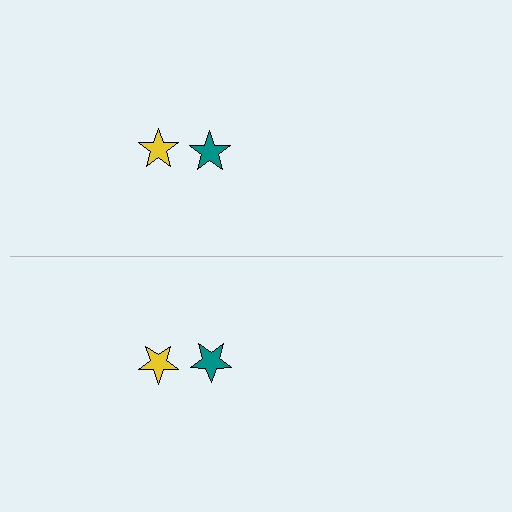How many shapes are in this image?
There are 4 shapes in this image.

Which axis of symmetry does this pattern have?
The pattern has a horizontal axis of symmetry running through the center of the image.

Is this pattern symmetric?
Yes, this pattern has bilateral (reflection) symmetry.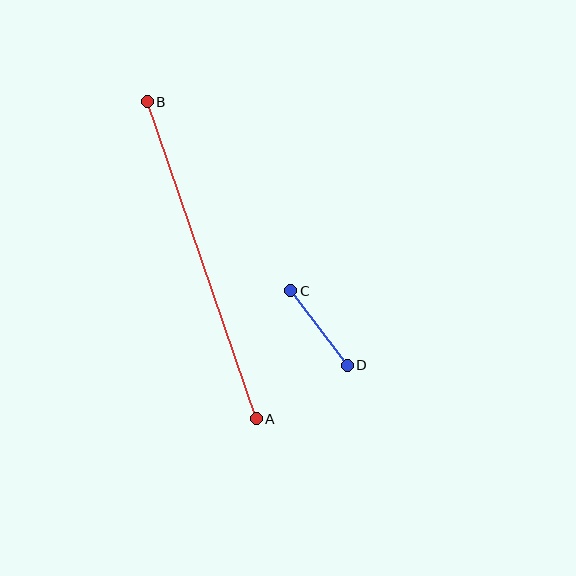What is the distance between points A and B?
The distance is approximately 335 pixels.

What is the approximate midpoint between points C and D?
The midpoint is at approximately (319, 328) pixels.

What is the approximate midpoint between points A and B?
The midpoint is at approximately (202, 260) pixels.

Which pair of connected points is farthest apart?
Points A and B are farthest apart.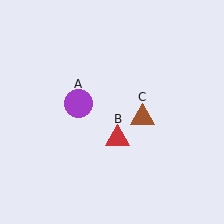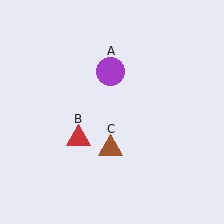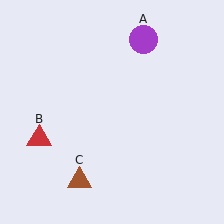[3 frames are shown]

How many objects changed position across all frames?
3 objects changed position: purple circle (object A), red triangle (object B), brown triangle (object C).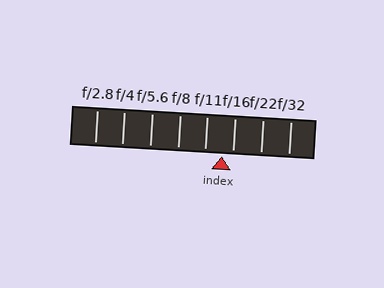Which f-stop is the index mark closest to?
The index mark is closest to f/16.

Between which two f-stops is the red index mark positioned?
The index mark is between f/11 and f/16.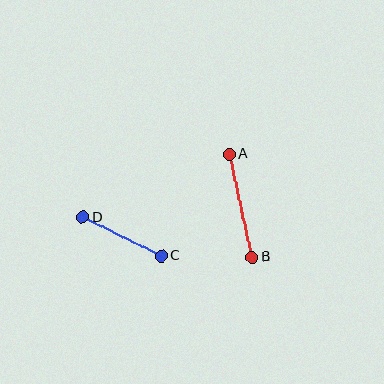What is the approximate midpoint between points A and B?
The midpoint is at approximately (241, 206) pixels.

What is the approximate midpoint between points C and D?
The midpoint is at approximately (122, 236) pixels.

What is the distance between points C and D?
The distance is approximately 88 pixels.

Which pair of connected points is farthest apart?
Points A and B are farthest apart.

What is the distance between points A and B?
The distance is approximately 105 pixels.